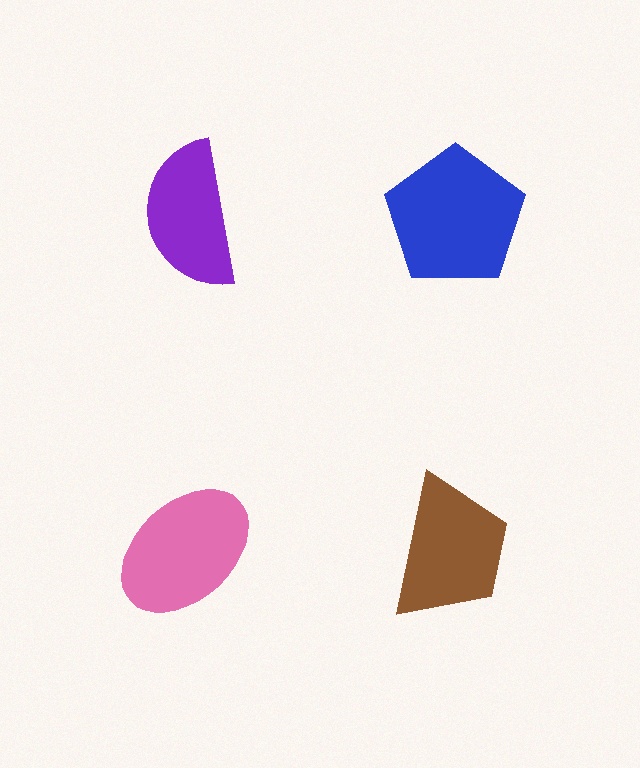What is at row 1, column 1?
A purple semicircle.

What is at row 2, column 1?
A pink ellipse.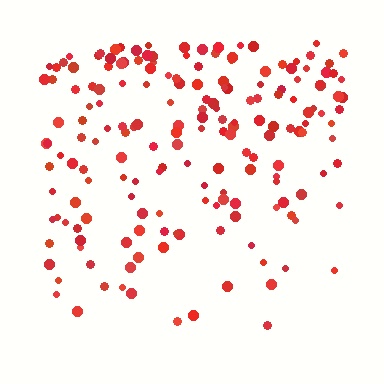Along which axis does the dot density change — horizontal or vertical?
Vertical.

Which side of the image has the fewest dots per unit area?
The bottom.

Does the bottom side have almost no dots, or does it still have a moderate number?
Still a moderate number, just noticeably fewer than the top.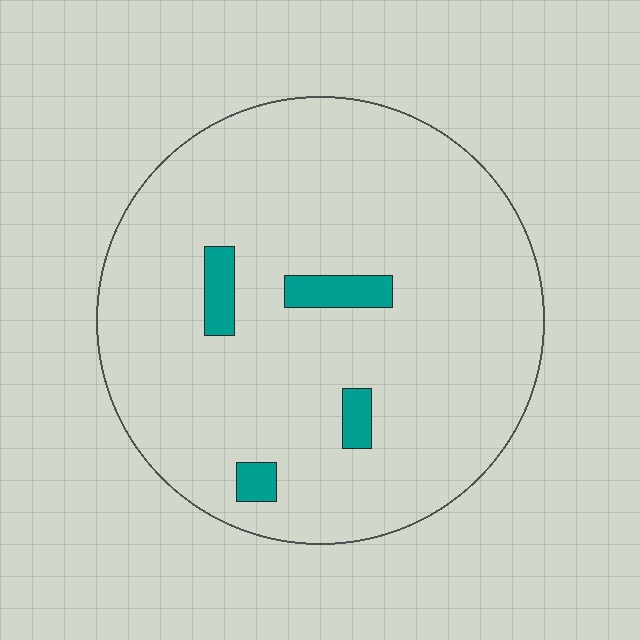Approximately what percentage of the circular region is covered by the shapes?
Approximately 5%.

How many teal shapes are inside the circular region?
4.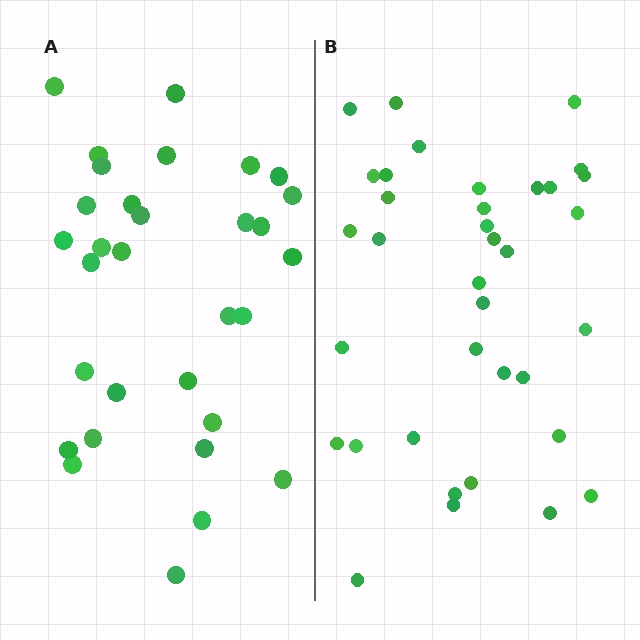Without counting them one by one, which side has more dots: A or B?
Region B (the right region) has more dots.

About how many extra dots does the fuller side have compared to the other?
Region B has about 5 more dots than region A.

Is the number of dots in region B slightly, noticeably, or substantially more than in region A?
Region B has only slightly more — the two regions are fairly close. The ratio is roughly 1.2 to 1.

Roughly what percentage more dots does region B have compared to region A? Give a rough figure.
About 15% more.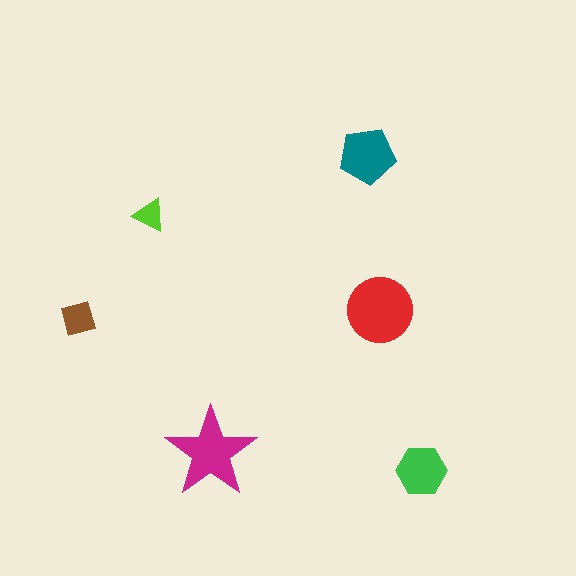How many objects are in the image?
There are 6 objects in the image.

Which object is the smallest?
The lime triangle.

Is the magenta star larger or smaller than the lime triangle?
Larger.